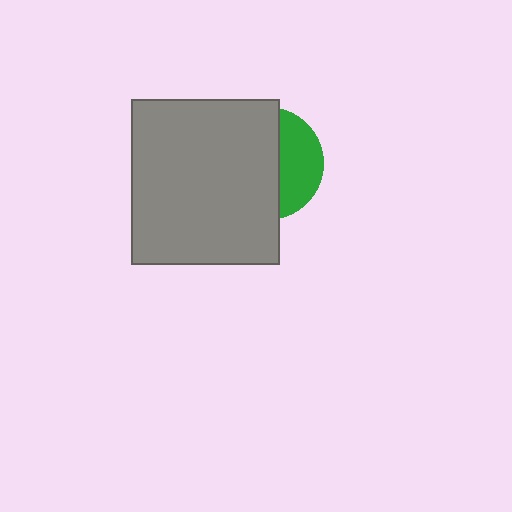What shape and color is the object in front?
The object in front is a gray rectangle.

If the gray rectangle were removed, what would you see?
You would see the complete green circle.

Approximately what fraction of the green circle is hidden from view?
Roughly 63% of the green circle is hidden behind the gray rectangle.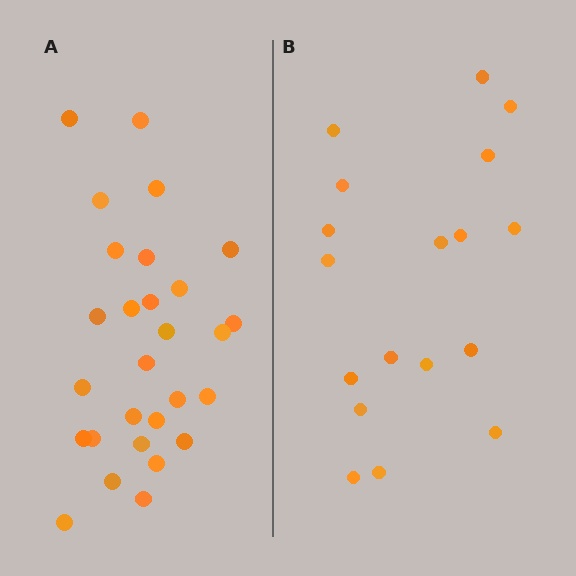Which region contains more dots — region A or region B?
Region A (the left region) has more dots.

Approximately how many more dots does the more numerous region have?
Region A has roughly 10 or so more dots than region B.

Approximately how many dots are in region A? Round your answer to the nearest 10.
About 30 dots. (The exact count is 28, which rounds to 30.)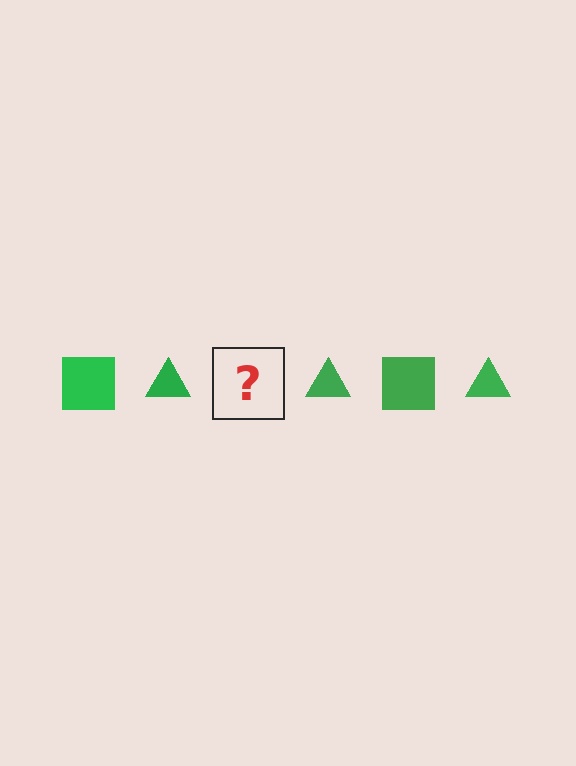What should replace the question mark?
The question mark should be replaced with a green square.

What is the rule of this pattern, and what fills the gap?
The rule is that the pattern cycles through square, triangle shapes in green. The gap should be filled with a green square.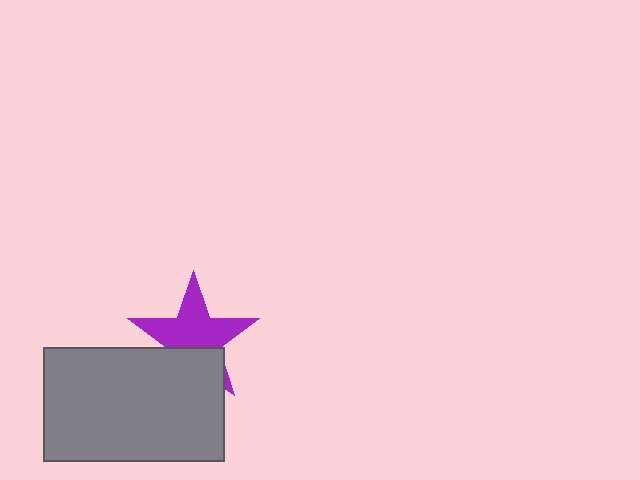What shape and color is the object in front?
The object in front is a gray rectangle.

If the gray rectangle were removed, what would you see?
You would see the complete purple star.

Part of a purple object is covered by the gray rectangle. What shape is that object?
It is a star.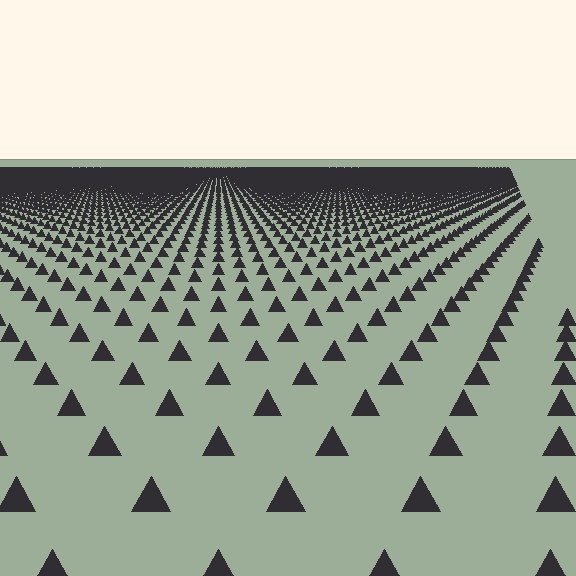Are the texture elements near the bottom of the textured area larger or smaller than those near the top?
Larger. Near the bottom, elements are closer to the viewer and appear at a bigger on-screen size.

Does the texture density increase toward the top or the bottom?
Density increases toward the top.